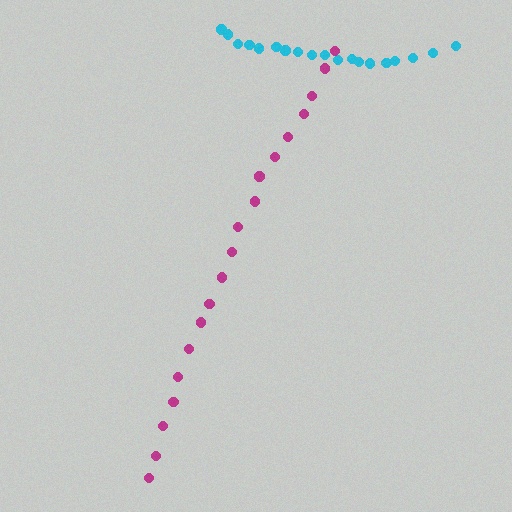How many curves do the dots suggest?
There are 2 distinct paths.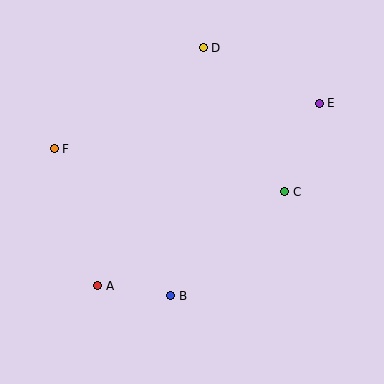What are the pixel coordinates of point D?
Point D is at (203, 48).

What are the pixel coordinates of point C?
Point C is at (285, 192).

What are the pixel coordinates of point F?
Point F is at (54, 149).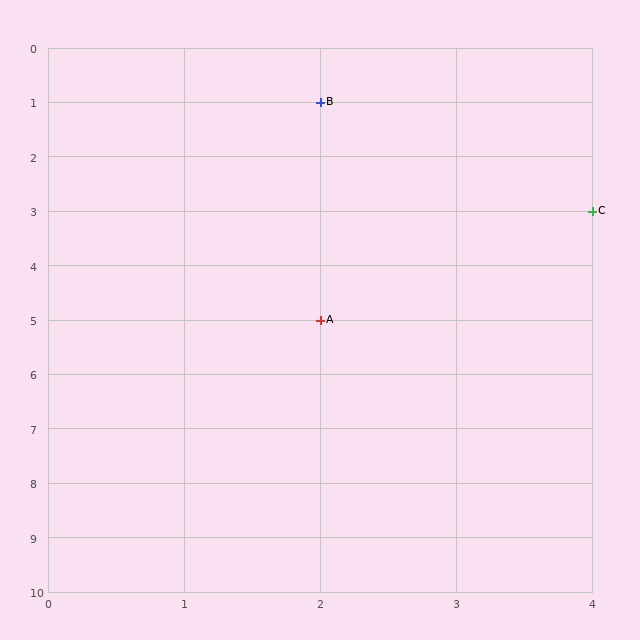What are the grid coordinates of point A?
Point A is at grid coordinates (2, 5).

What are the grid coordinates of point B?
Point B is at grid coordinates (2, 1).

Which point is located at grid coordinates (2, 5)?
Point A is at (2, 5).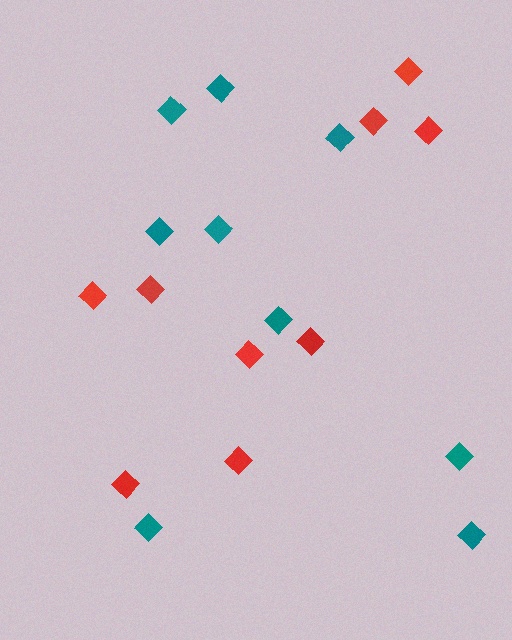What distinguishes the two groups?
There are 2 groups: one group of red diamonds (9) and one group of teal diamonds (9).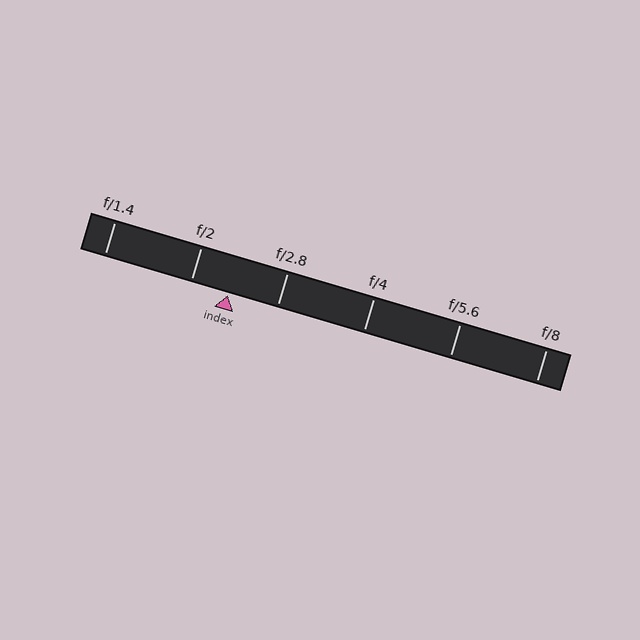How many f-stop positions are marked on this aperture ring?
There are 6 f-stop positions marked.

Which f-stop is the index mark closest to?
The index mark is closest to f/2.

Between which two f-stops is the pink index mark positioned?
The index mark is between f/2 and f/2.8.